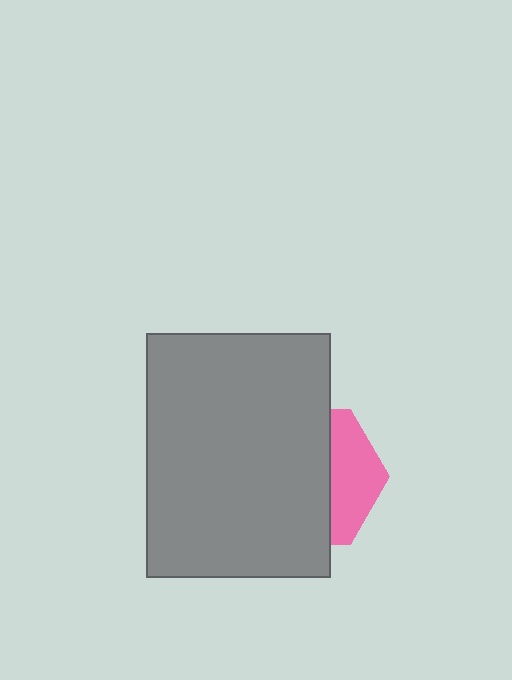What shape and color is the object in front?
The object in front is a gray rectangle.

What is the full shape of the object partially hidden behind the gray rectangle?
The partially hidden object is a pink hexagon.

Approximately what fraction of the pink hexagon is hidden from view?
Roughly 67% of the pink hexagon is hidden behind the gray rectangle.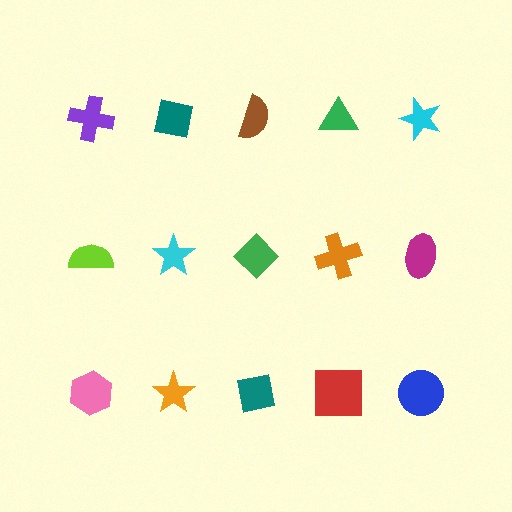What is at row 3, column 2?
An orange star.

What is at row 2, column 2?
A cyan star.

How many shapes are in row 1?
5 shapes.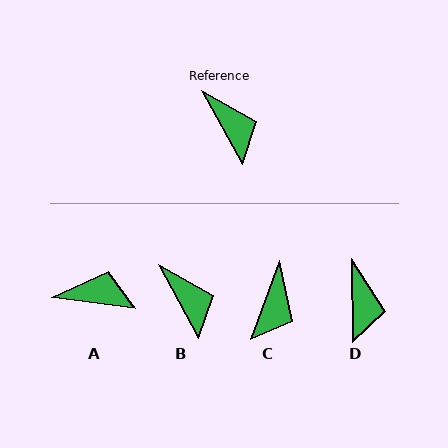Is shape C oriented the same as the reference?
No, it is off by about 48 degrees.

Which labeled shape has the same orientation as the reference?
B.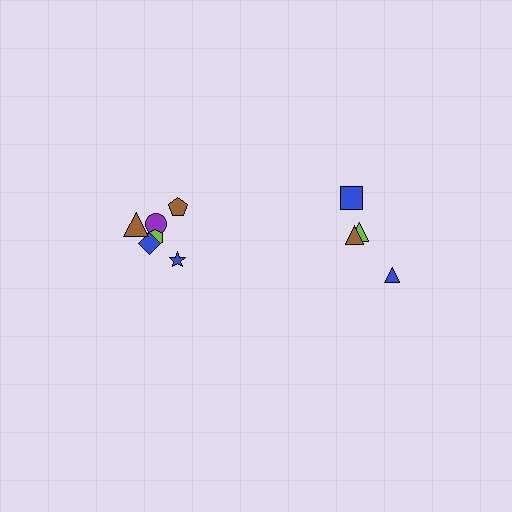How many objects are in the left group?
There are 6 objects.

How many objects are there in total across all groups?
There are 10 objects.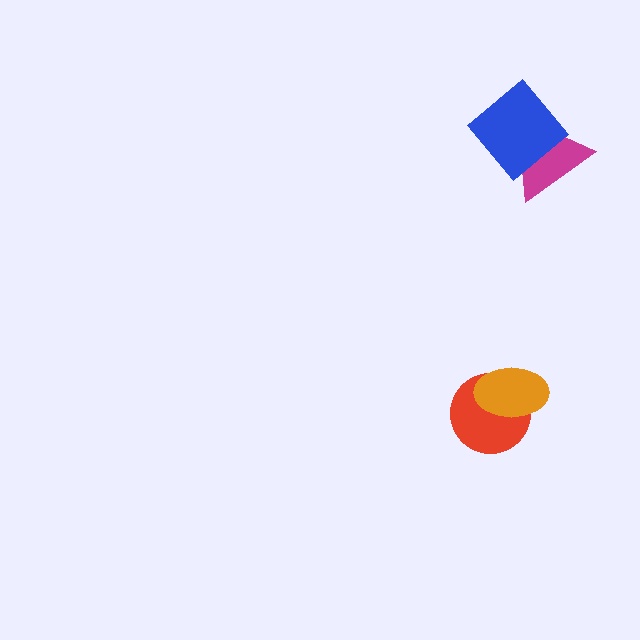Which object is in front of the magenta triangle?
The blue diamond is in front of the magenta triangle.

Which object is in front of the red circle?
The orange ellipse is in front of the red circle.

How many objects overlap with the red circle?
1 object overlaps with the red circle.